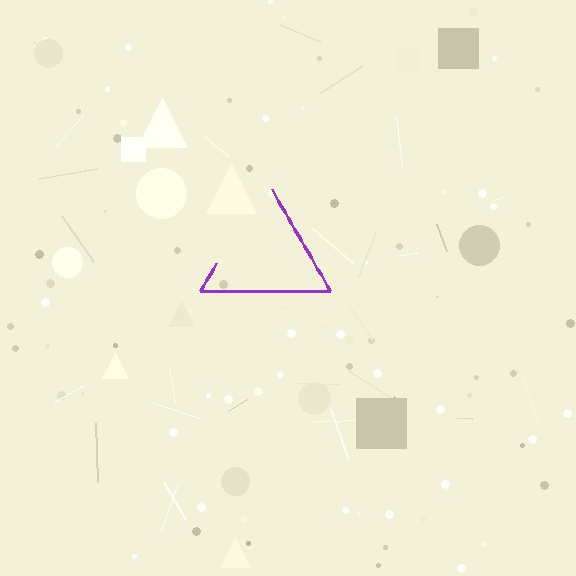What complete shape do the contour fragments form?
The contour fragments form a triangle.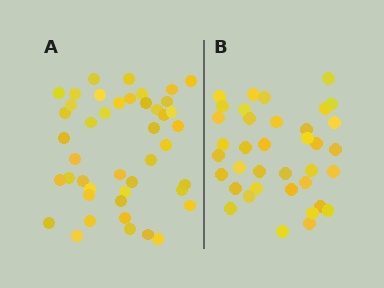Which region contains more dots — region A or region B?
Region A (the left region) has more dots.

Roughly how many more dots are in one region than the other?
Region A has roughly 8 or so more dots than region B.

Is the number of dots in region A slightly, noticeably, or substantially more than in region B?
Region A has only slightly more — the two regions are fairly close. The ratio is roughly 1.2 to 1.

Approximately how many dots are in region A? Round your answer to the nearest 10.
About 40 dots. (The exact count is 44, which rounds to 40.)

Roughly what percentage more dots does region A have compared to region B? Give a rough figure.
About 20% more.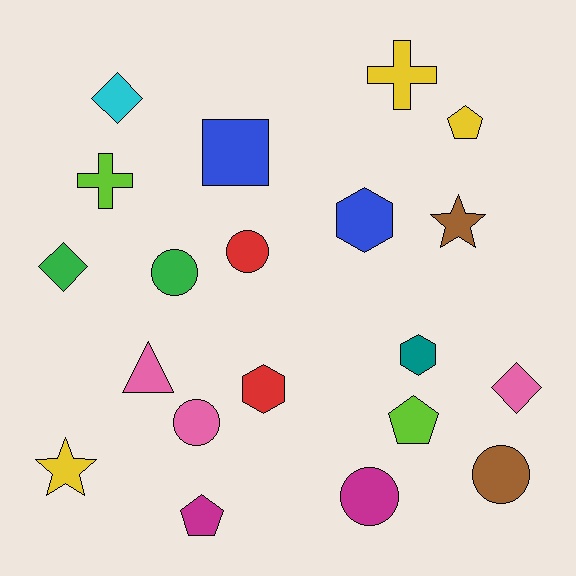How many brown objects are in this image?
There are 2 brown objects.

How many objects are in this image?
There are 20 objects.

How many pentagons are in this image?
There are 3 pentagons.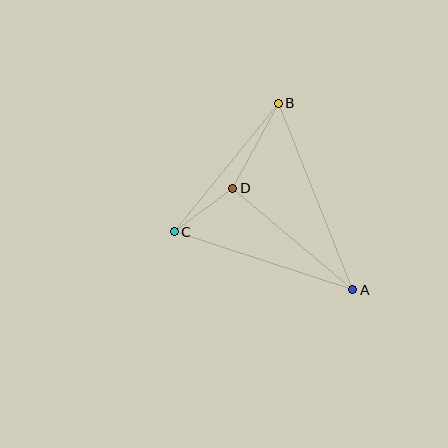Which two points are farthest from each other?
Points A and B are farthest from each other.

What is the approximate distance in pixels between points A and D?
The distance between A and D is approximately 157 pixels.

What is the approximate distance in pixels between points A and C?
The distance between A and C is approximately 187 pixels.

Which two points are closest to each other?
Points C and D are closest to each other.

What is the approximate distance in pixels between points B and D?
The distance between B and D is approximately 96 pixels.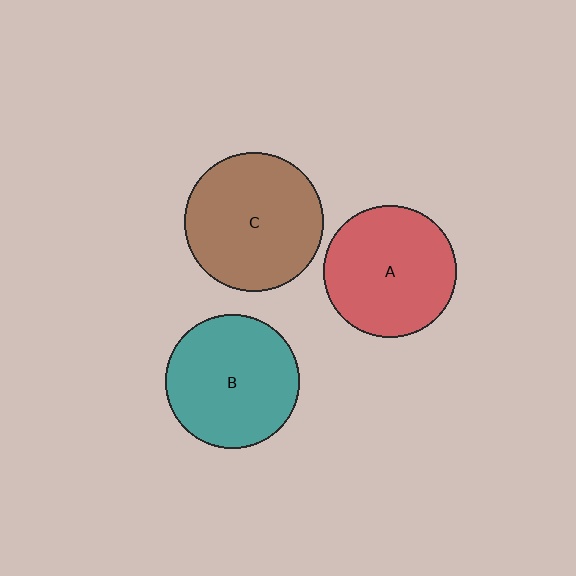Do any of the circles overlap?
No, none of the circles overlap.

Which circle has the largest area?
Circle C (brown).